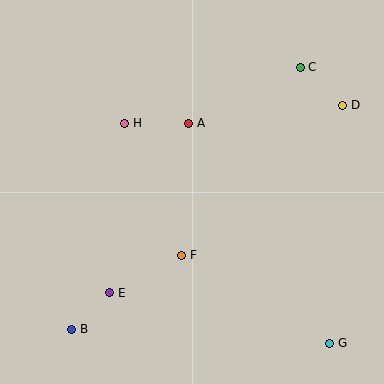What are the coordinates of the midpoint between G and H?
The midpoint between G and H is at (227, 233).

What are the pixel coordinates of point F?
Point F is at (182, 255).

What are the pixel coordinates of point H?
Point H is at (125, 123).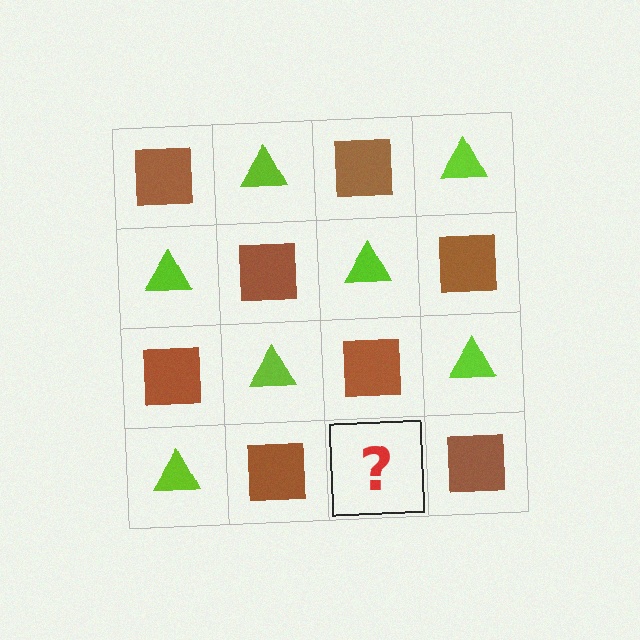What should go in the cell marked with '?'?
The missing cell should contain a lime triangle.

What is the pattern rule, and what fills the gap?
The rule is that it alternates brown square and lime triangle in a checkerboard pattern. The gap should be filled with a lime triangle.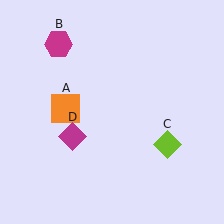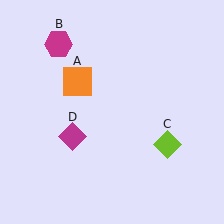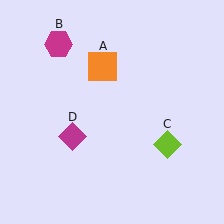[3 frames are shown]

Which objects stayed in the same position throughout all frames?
Magenta hexagon (object B) and lime diamond (object C) and magenta diamond (object D) remained stationary.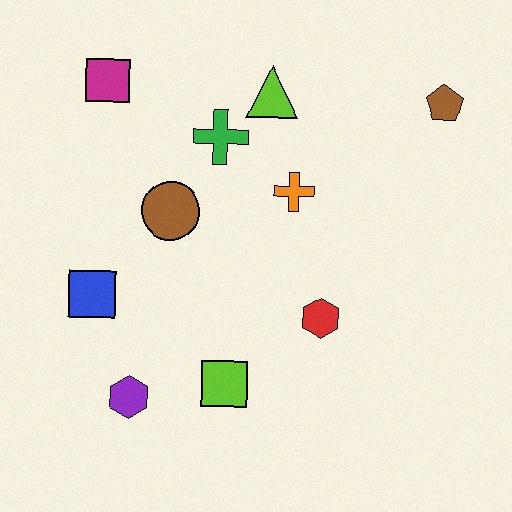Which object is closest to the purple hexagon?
The lime square is closest to the purple hexagon.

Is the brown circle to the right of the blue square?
Yes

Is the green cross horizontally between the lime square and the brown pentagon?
No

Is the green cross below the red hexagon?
No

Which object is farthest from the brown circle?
The brown pentagon is farthest from the brown circle.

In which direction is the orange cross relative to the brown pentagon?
The orange cross is to the left of the brown pentagon.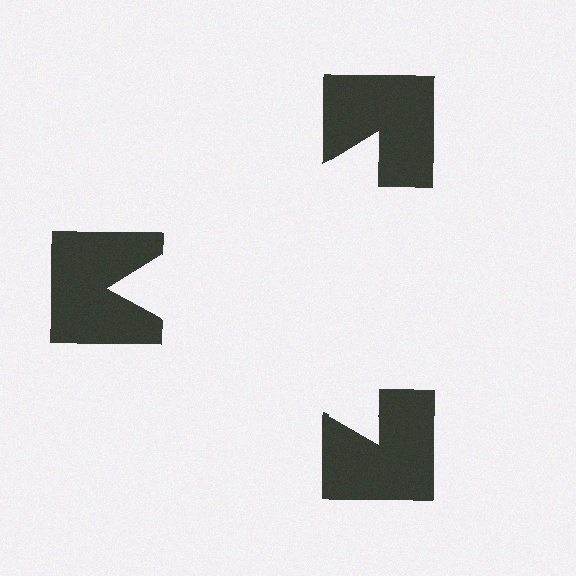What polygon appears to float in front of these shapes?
An illusory triangle — its edges are inferred from the aligned wedge cuts in the notched squares, not physically drawn.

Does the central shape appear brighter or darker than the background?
It typically appears slightly brighter than the background, even though no actual brightness change is drawn.